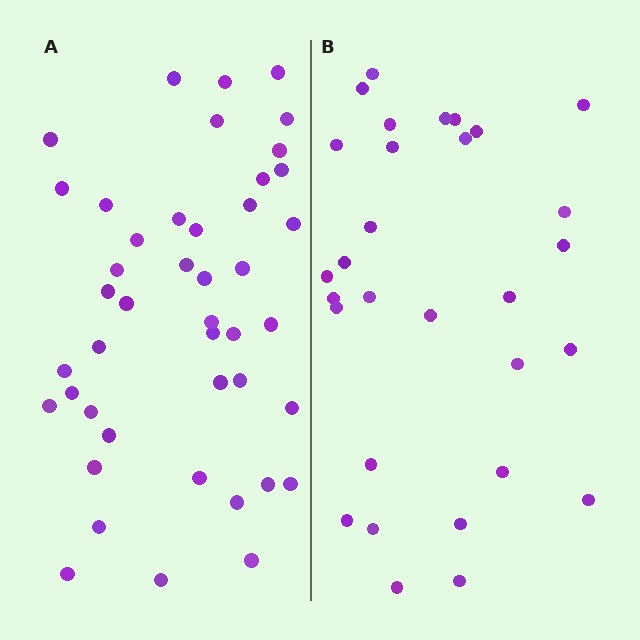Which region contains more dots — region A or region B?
Region A (the left region) has more dots.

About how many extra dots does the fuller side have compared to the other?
Region A has approximately 15 more dots than region B.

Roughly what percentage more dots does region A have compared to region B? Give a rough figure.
About 45% more.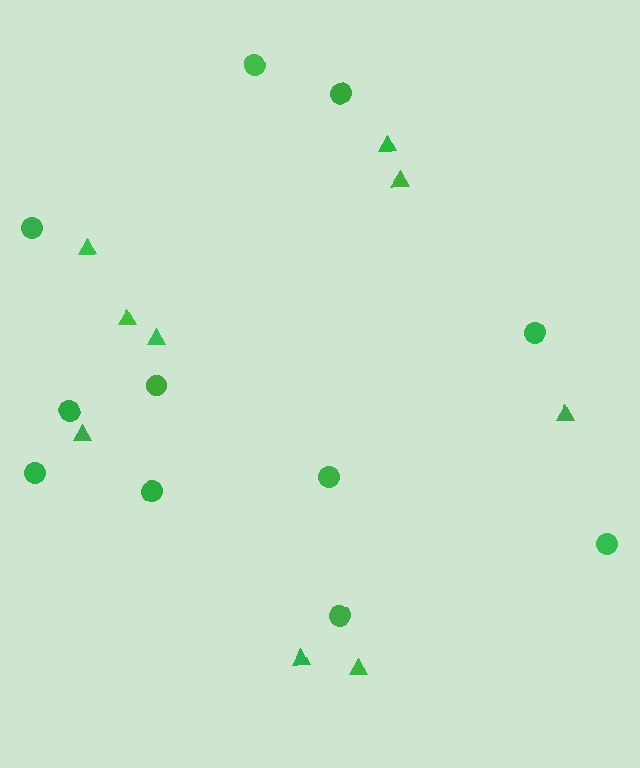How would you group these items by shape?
There are 2 groups: one group of triangles (9) and one group of circles (11).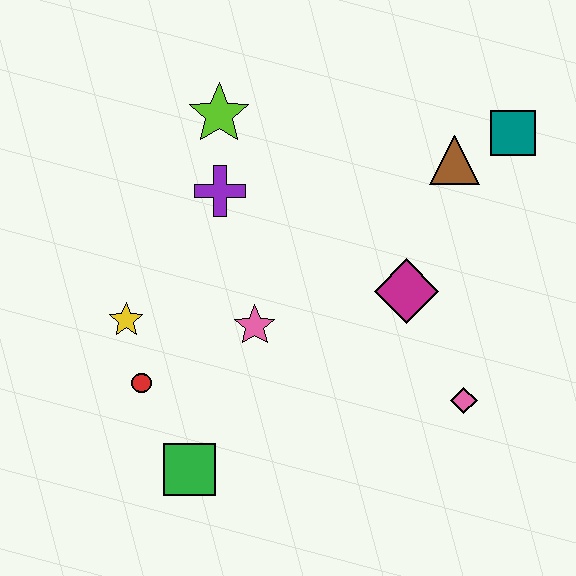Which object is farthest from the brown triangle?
The green square is farthest from the brown triangle.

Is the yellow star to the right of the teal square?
No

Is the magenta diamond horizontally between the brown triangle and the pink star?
Yes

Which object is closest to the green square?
The red circle is closest to the green square.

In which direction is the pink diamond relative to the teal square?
The pink diamond is below the teal square.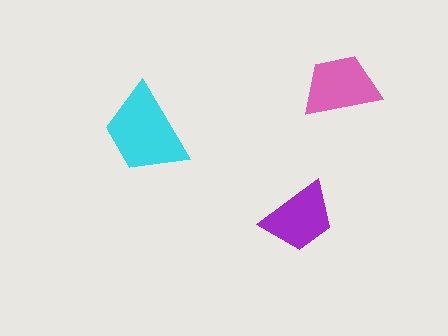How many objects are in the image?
There are 3 objects in the image.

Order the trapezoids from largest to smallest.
the cyan one, the pink one, the purple one.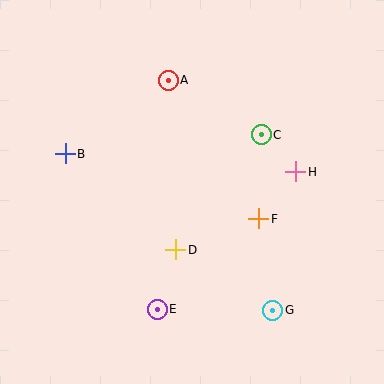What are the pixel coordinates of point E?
Point E is at (157, 309).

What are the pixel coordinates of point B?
Point B is at (65, 154).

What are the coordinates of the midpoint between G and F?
The midpoint between G and F is at (266, 265).